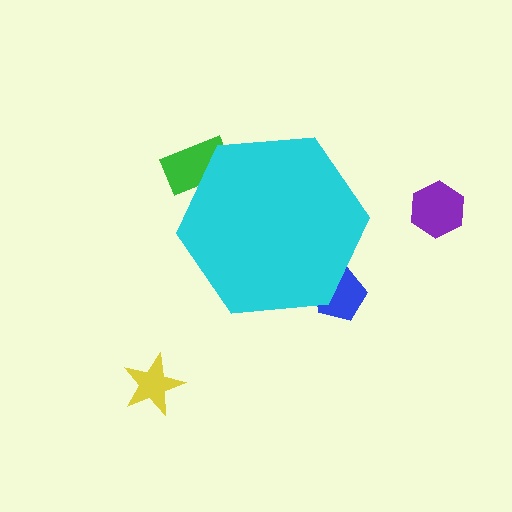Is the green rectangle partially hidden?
Yes, the green rectangle is partially hidden behind the cyan hexagon.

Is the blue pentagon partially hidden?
Yes, the blue pentagon is partially hidden behind the cyan hexagon.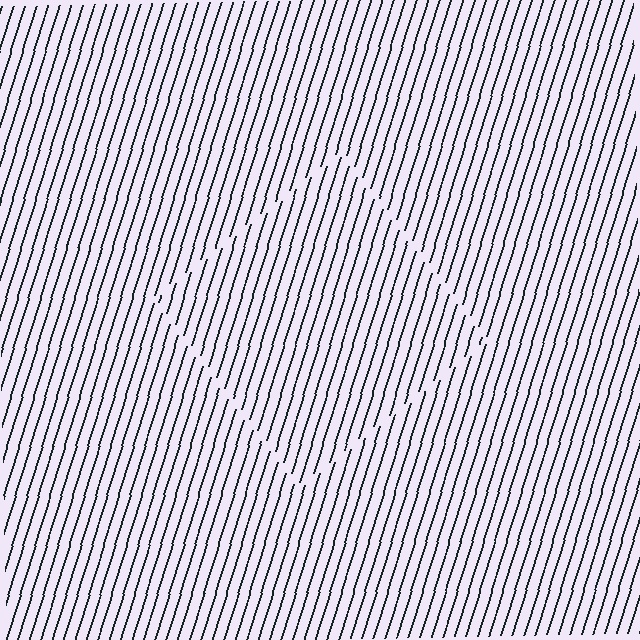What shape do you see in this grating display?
An illusory square. The interior of the shape contains the same grating, shifted by half a period — the contour is defined by the phase discontinuity where line-ends from the inner and outer gratings abut.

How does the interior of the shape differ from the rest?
The interior of the shape contains the same grating, shifted by half a period — the contour is defined by the phase discontinuity where line-ends from the inner and outer gratings abut.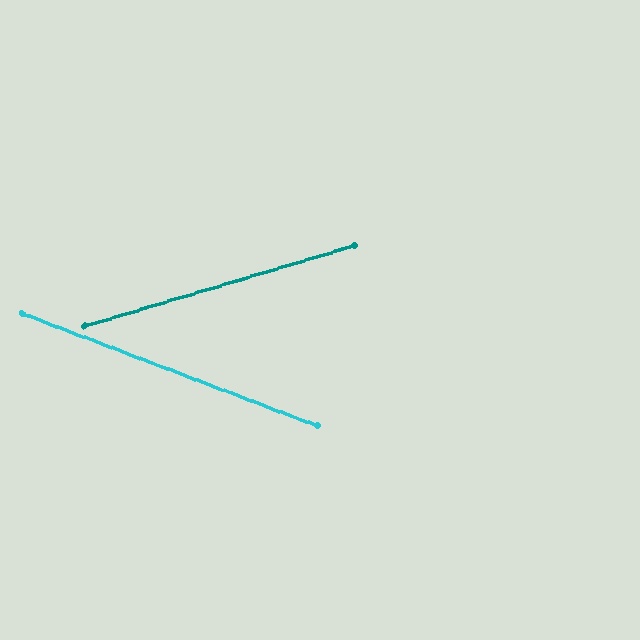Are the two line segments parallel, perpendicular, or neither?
Neither parallel nor perpendicular — they differ by about 37°.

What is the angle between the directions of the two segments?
Approximately 37 degrees.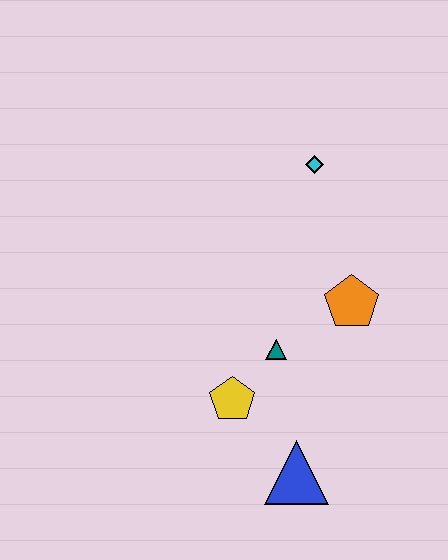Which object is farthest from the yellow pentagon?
The cyan diamond is farthest from the yellow pentagon.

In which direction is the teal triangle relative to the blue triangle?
The teal triangle is above the blue triangle.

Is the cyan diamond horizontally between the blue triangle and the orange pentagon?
Yes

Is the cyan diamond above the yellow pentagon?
Yes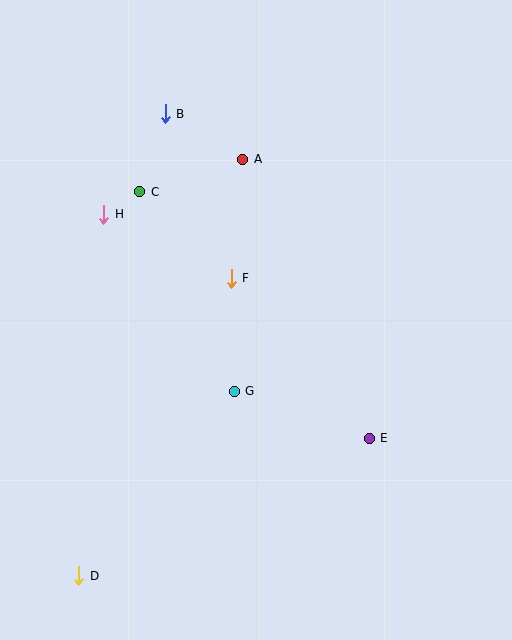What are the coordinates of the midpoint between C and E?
The midpoint between C and E is at (255, 315).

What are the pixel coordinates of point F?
Point F is at (231, 278).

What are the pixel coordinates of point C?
Point C is at (140, 192).